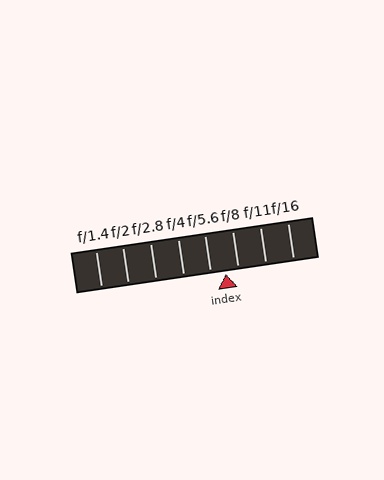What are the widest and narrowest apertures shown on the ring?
The widest aperture shown is f/1.4 and the narrowest is f/16.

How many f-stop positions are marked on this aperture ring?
There are 8 f-stop positions marked.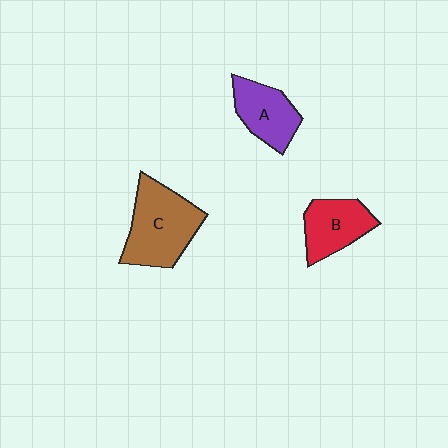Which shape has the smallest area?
Shape A (purple).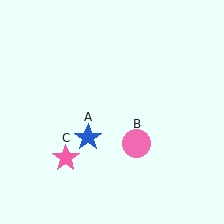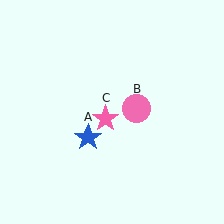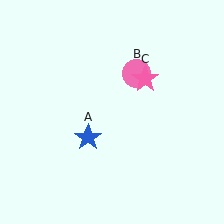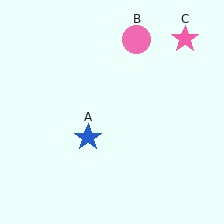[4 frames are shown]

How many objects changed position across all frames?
2 objects changed position: pink circle (object B), pink star (object C).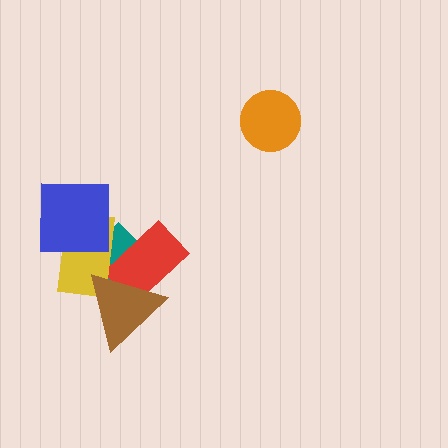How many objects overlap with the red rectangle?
3 objects overlap with the red rectangle.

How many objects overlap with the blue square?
2 objects overlap with the blue square.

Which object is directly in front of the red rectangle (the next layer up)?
The yellow rectangle is directly in front of the red rectangle.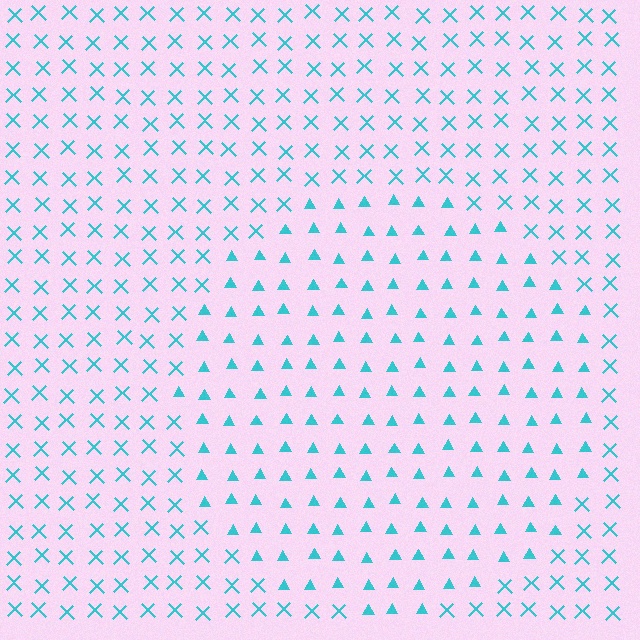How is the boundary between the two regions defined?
The boundary is defined by a change in element shape: triangles inside vs. X marks outside. All elements share the same color and spacing.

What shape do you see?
I see a circle.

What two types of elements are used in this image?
The image uses triangles inside the circle region and X marks outside it.